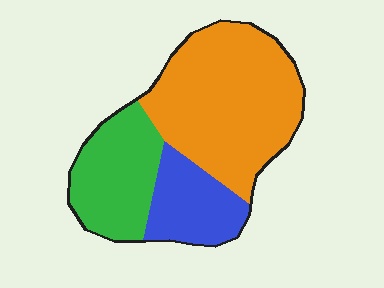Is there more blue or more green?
Green.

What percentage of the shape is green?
Green takes up about one quarter (1/4) of the shape.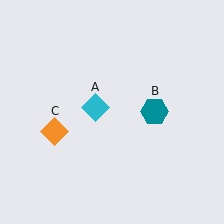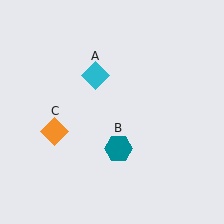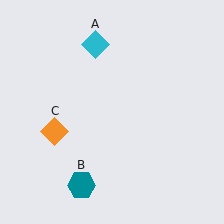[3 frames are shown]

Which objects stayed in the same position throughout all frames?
Orange diamond (object C) remained stationary.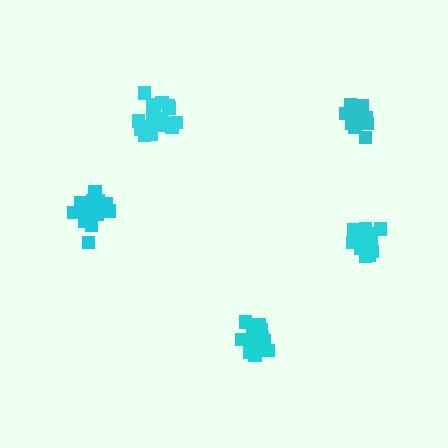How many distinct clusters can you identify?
There are 5 distinct clusters.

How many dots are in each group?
Group 1: 20 dots, Group 2: 21 dots, Group 3: 17 dots, Group 4: 15 dots, Group 5: 18 dots (91 total).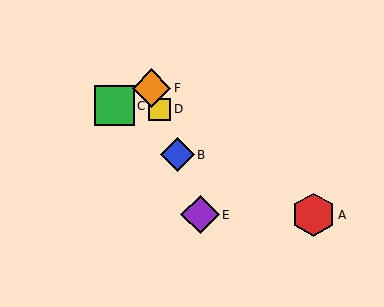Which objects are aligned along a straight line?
Objects B, D, E, F are aligned along a straight line.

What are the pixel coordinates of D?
Object D is at (160, 109).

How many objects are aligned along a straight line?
4 objects (B, D, E, F) are aligned along a straight line.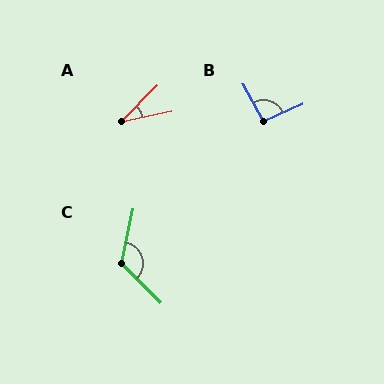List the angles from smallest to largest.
A (33°), B (95°), C (123°).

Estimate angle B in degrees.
Approximately 95 degrees.